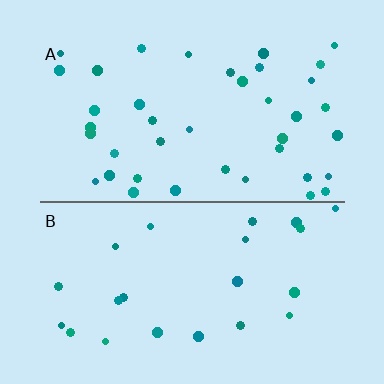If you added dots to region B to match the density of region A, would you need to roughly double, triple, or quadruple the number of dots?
Approximately double.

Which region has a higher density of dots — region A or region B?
A (the top).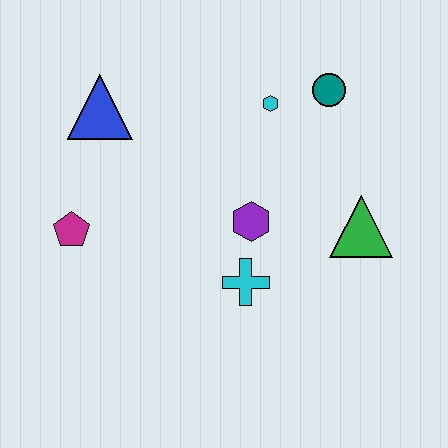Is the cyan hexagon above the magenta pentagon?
Yes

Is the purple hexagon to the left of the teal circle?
Yes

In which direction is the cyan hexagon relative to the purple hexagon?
The cyan hexagon is above the purple hexagon.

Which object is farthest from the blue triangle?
The green triangle is farthest from the blue triangle.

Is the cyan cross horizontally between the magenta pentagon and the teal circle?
Yes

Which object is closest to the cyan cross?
The purple hexagon is closest to the cyan cross.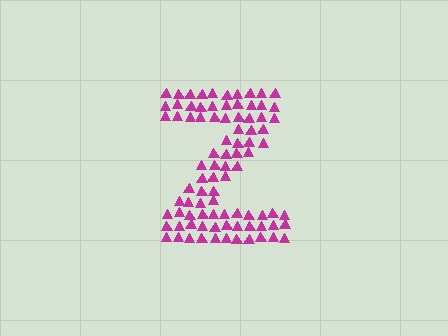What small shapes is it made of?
It is made of small triangles.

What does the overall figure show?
The overall figure shows the letter Z.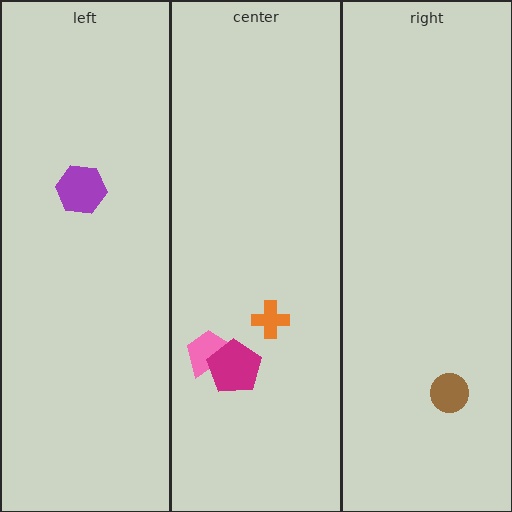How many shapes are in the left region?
1.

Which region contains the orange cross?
The center region.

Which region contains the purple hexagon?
The left region.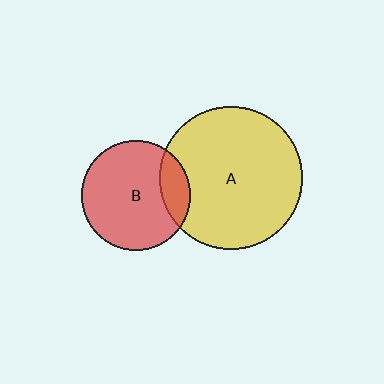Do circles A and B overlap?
Yes.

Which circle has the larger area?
Circle A (yellow).